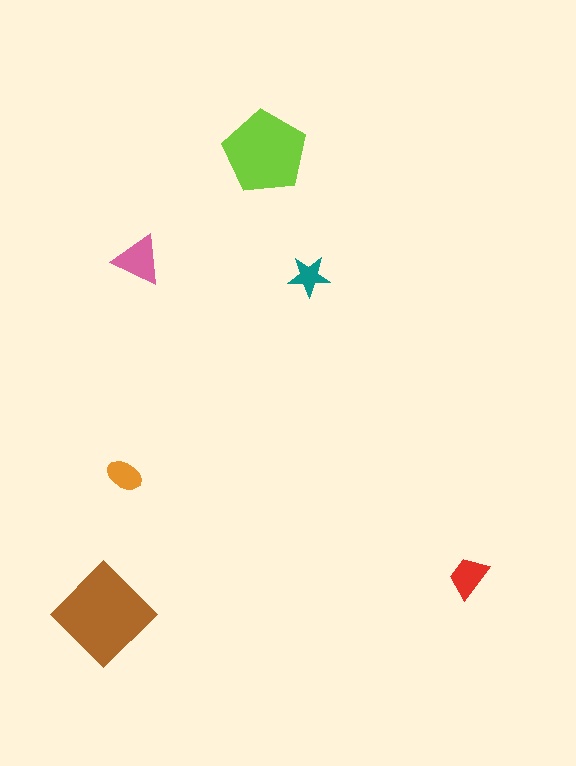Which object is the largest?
The brown diamond.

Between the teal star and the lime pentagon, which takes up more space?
The lime pentagon.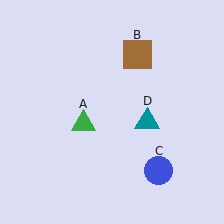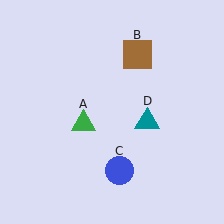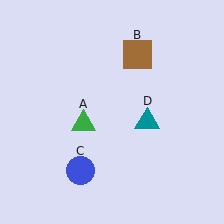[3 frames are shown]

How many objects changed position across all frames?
1 object changed position: blue circle (object C).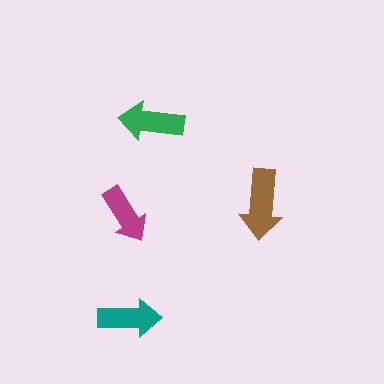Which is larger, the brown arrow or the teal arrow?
The brown one.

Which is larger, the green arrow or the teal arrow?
The green one.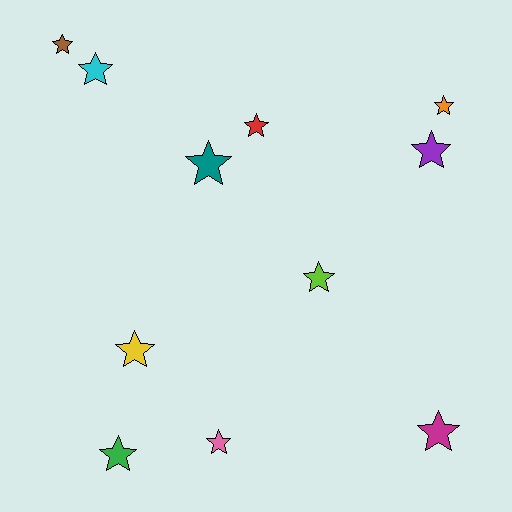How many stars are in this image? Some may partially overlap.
There are 11 stars.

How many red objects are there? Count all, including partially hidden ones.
There is 1 red object.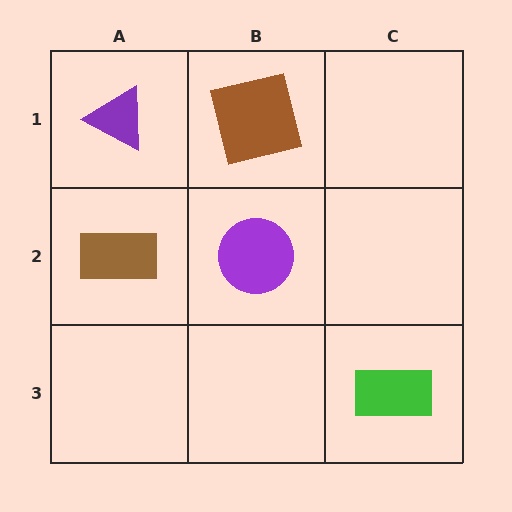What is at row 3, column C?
A green rectangle.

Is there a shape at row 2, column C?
No, that cell is empty.